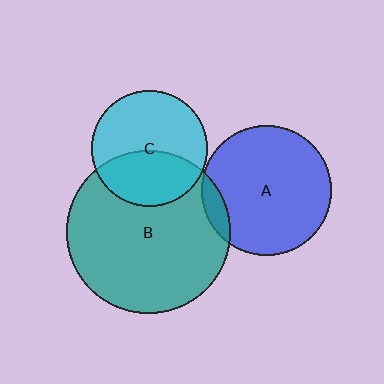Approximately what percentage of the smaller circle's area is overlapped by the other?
Approximately 10%.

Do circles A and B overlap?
Yes.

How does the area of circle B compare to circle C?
Approximately 2.0 times.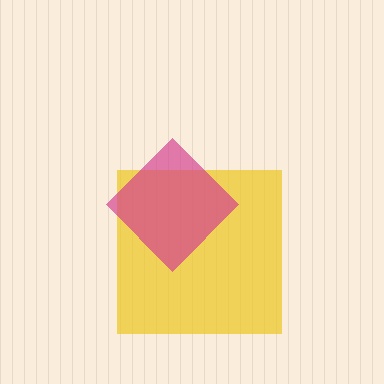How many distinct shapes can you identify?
There are 2 distinct shapes: a yellow square, a magenta diamond.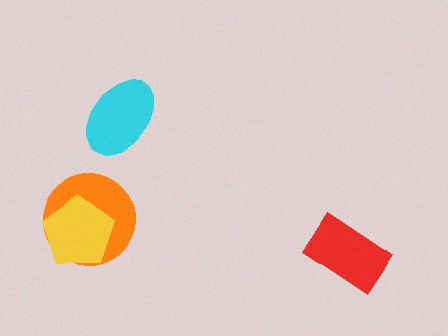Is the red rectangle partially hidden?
No, no other shape covers it.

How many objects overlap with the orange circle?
1 object overlaps with the orange circle.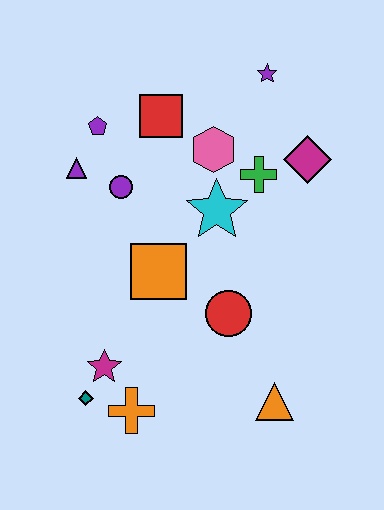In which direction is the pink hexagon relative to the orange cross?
The pink hexagon is above the orange cross.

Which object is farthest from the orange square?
The purple star is farthest from the orange square.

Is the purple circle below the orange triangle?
No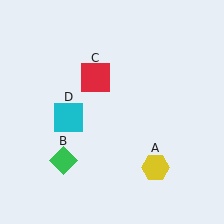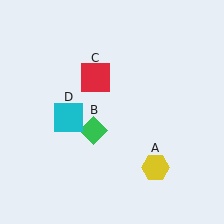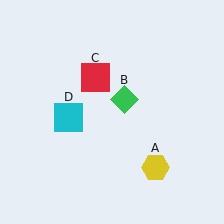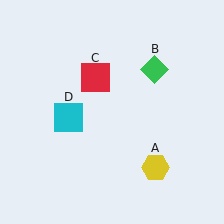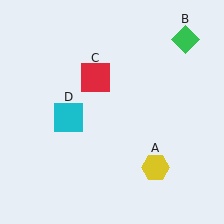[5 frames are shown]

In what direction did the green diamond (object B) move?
The green diamond (object B) moved up and to the right.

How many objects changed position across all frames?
1 object changed position: green diamond (object B).